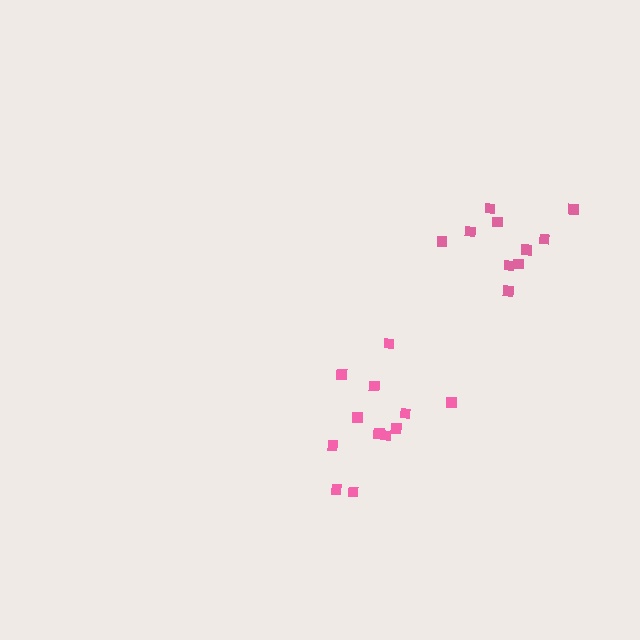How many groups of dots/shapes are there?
There are 2 groups.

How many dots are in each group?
Group 1: 12 dots, Group 2: 10 dots (22 total).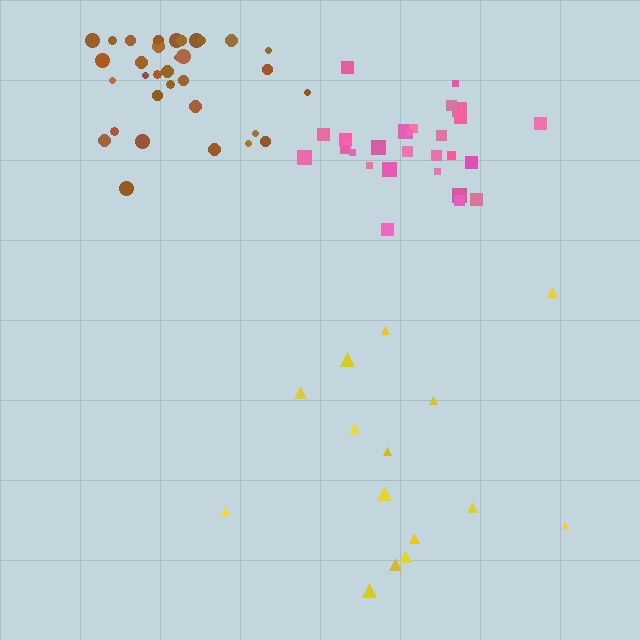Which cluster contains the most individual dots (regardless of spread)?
Brown (35).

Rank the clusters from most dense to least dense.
pink, brown, yellow.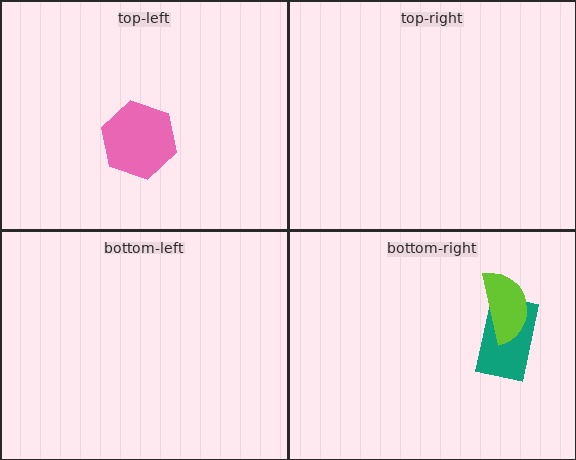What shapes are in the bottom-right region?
The teal rectangle, the lime semicircle.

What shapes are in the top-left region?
The pink hexagon.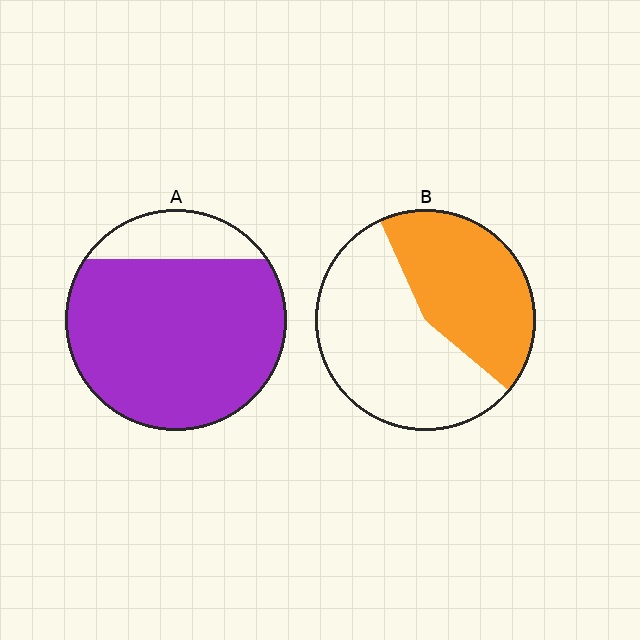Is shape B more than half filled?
No.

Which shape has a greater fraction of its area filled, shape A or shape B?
Shape A.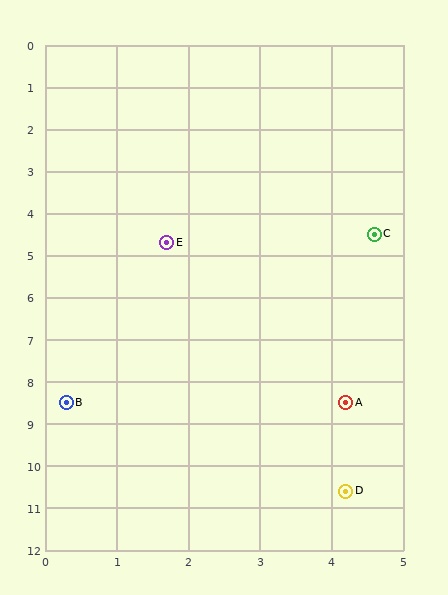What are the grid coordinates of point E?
Point E is at approximately (1.7, 4.7).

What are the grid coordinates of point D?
Point D is at approximately (4.2, 10.6).